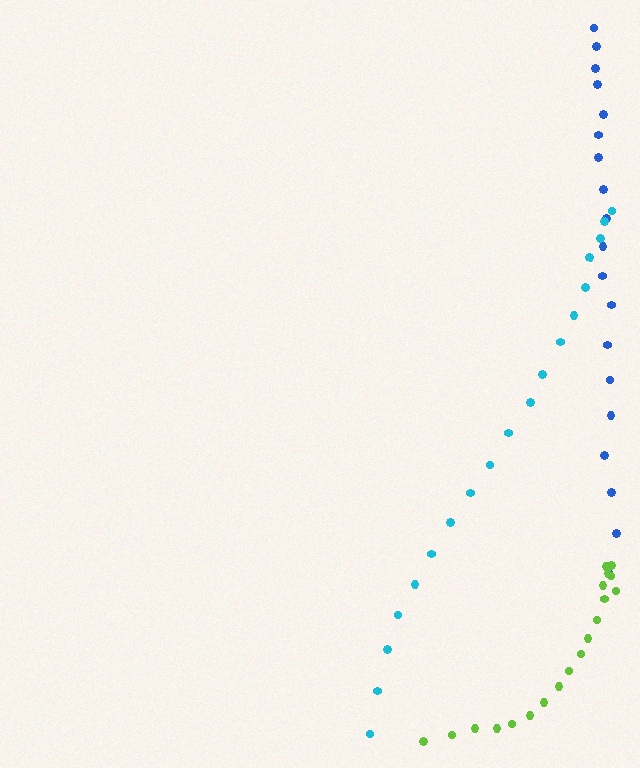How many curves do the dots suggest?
There are 3 distinct paths.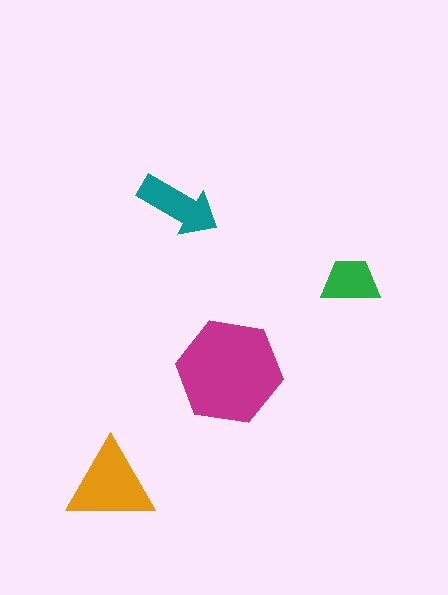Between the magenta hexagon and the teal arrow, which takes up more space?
The magenta hexagon.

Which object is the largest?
The magenta hexagon.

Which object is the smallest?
The green trapezoid.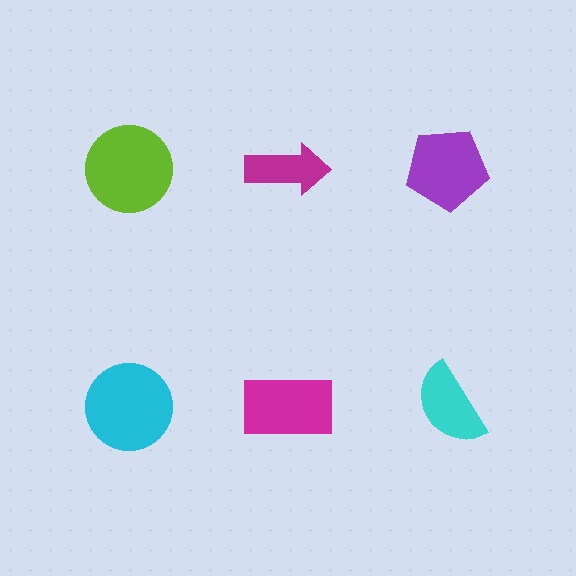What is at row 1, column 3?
A purple pentagon.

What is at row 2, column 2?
A magenta rectangle.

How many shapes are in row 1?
3 shapes.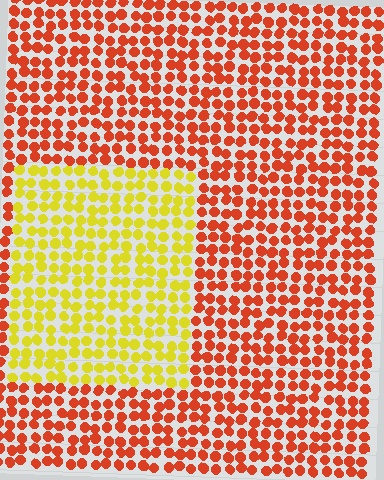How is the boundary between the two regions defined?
The boundary is defined purely by a slight shift in hue (about 51 degrees). Spacing, size, and orientation are identical on both sides.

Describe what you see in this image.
The image is filled with small red elements in a uniform arrangement. A rectangle-shaped region is visible where the elements are tinted to a slightly different hue, forming a subtle color boundary.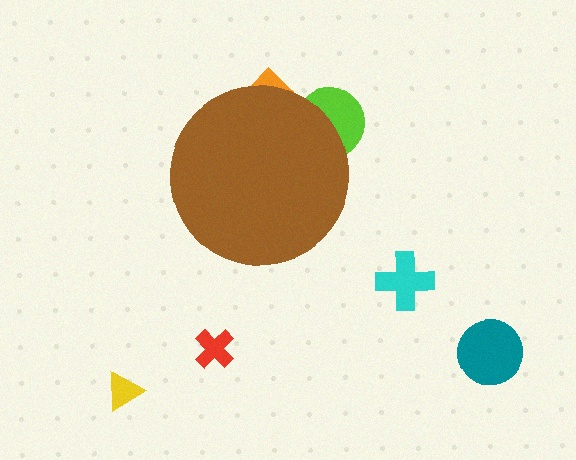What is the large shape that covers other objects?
A brown circle.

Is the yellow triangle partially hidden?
No, the yellow triangle is fully visible.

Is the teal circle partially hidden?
No, the teal circle is fully visible.